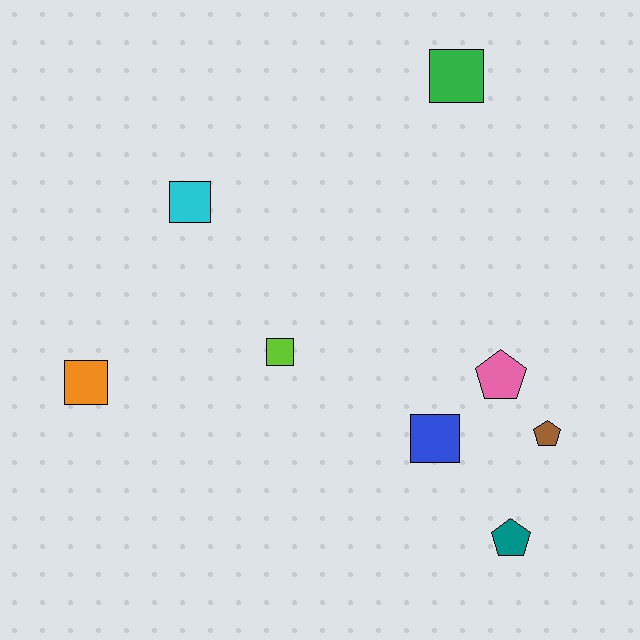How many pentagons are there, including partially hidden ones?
There are 3 pentagons.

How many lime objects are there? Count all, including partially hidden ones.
There is 1 lime object.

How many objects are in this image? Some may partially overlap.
There are 8 objects.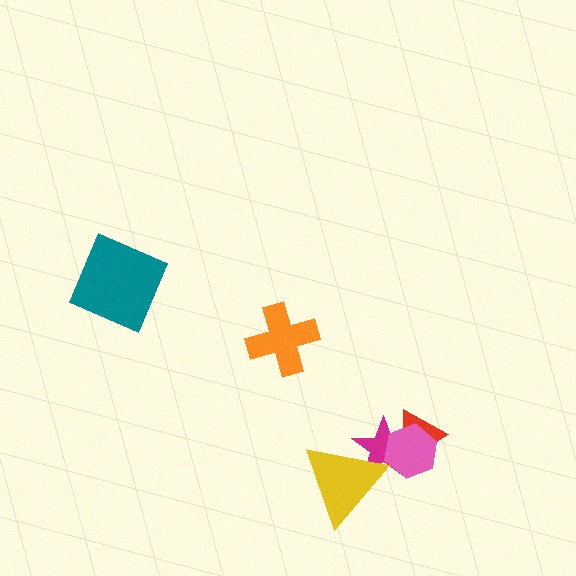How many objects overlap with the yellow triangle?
1 object overlaps with the yellow triangle.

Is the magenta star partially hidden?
Yes, it is partially covered by another shape.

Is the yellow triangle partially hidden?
No, no other shape covers it.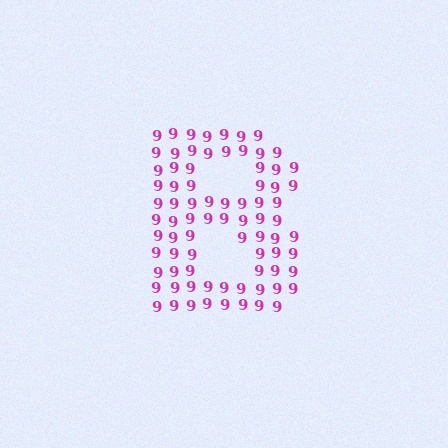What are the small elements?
The small elements are digit 9's.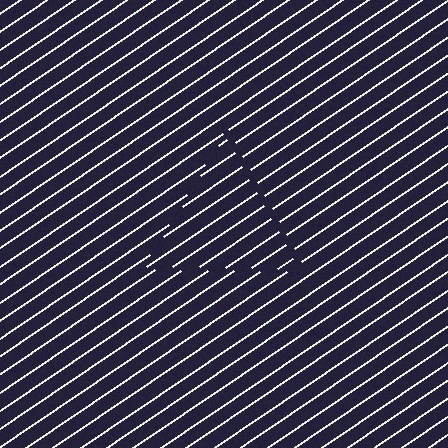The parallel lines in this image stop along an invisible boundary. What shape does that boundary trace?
An illusory triangle. The interior of the shape contains the same grating, shifted by half a period — the contour is defined by the phase discontinuity where line-ends from the inner and outer gratings abut.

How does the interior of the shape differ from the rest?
The interior of the shape contains the same grating, shifted by half a period — the contour is defined by the phase discontinuity where line-ends from the inner and outer gratings abut.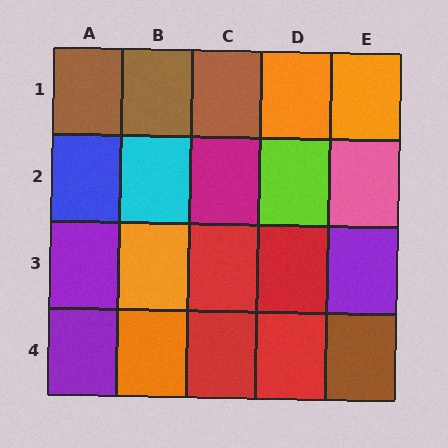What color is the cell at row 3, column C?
Red.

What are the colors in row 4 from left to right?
Purple, orange, red, red, brown.